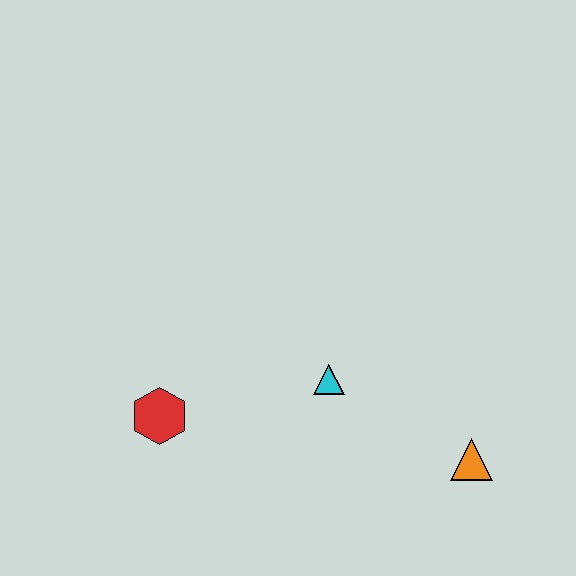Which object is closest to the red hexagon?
The cyan triangle is closest to the red hexagon.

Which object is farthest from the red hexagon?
The orange triangle is farthest from the red hexagon.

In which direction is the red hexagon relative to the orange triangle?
The red hexagon is to the left of the orange triangle.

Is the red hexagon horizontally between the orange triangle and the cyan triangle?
No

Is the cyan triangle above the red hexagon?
Yes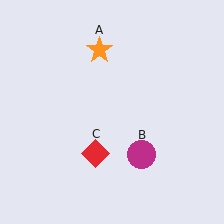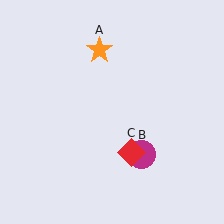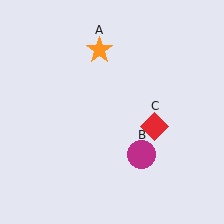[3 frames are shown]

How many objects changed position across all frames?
1 object changed position: red diamond (object C).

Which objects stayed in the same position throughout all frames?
Orange star (object A) and magenta circle (object B) remained stationary.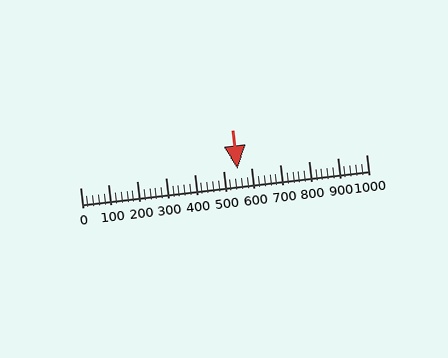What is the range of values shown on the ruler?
The ruler shows values from 0 to 1000.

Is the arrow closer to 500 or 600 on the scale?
The arrow is closer to 600.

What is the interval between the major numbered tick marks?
The major tick marks are spaced 100 units apart.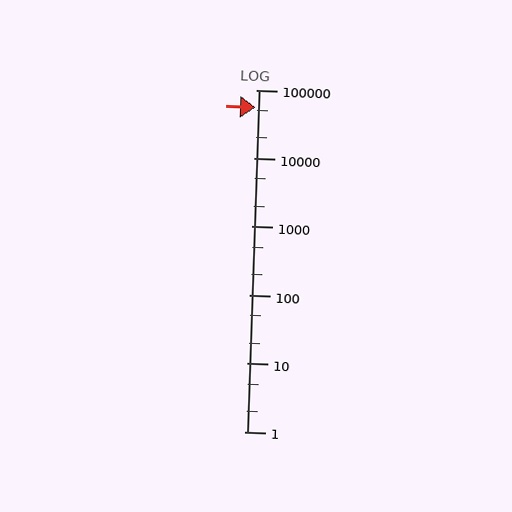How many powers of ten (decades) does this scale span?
The scale spans 5 decades, from 1 to 100000.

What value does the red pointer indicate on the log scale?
The pointer indicates approximately 55000.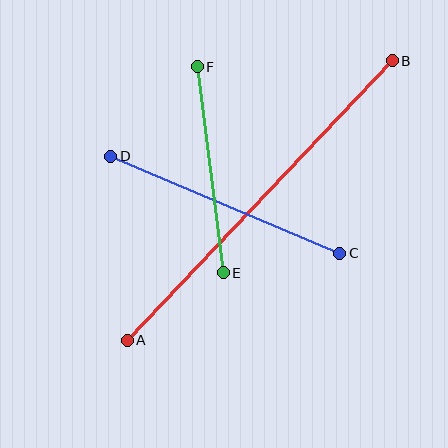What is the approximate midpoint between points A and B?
The midpoint is at approximately (260, 201) pixels.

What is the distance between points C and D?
The distance is approximately 249 pixels.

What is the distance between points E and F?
The distance is approximately 208 pixels.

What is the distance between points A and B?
The distance is approximately 385 pixels.